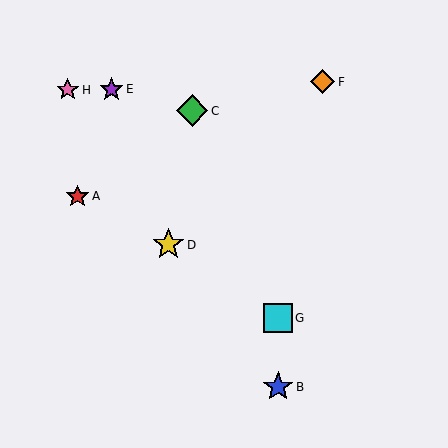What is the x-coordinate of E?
Object E is at x≈111.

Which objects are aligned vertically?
Objects B, G are aligned vertically.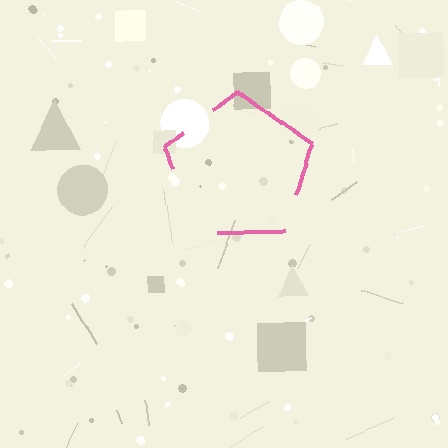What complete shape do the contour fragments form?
The contour fragments form a pentagon.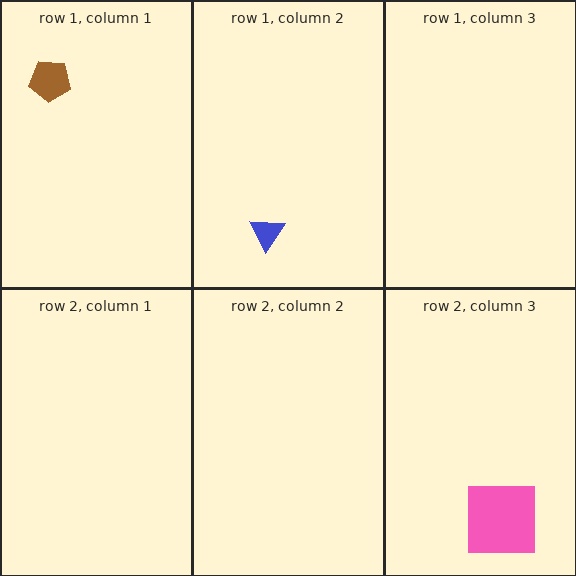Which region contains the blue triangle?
The row 1, column 2 region.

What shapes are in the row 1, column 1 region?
The brown pentagon.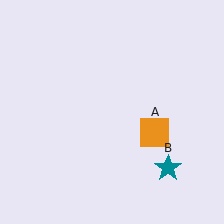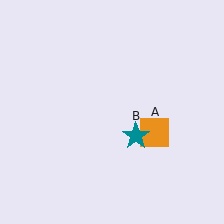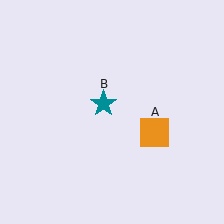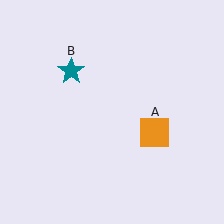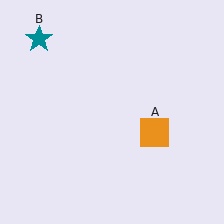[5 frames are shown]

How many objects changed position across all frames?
1 object changed position: teal star (object B).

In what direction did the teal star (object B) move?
The teal star (object B) moved up and to the left.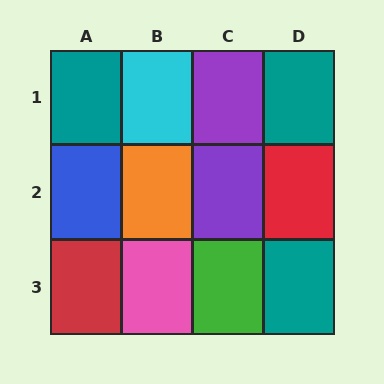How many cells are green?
1 cell is green.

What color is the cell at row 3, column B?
Pink.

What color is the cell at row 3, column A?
Red.